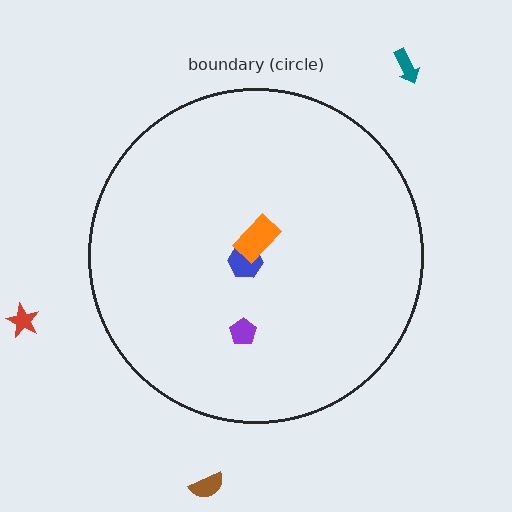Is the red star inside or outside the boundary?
Outside.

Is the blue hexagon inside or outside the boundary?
Inside.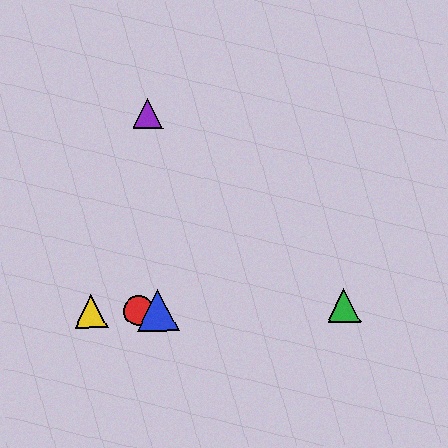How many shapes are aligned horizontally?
4 shapes (the red circle, the blue triangle, the green triangle, the yellow triangle) are aligned horizontally.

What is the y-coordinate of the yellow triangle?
The yellow triangle is at y≈312.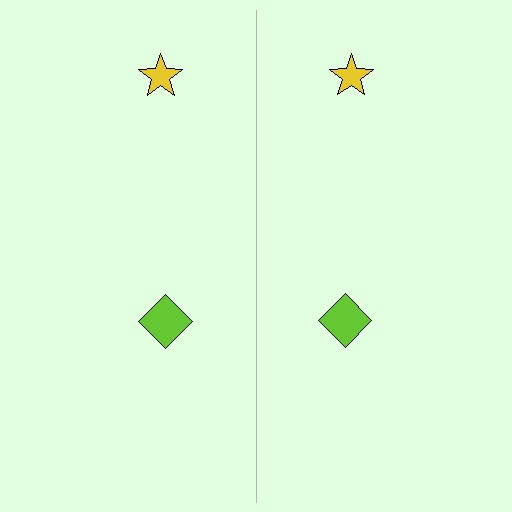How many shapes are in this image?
There are 4 shapes in this image.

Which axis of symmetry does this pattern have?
The pattern has a vertical axis of symmetry running through the center of the image.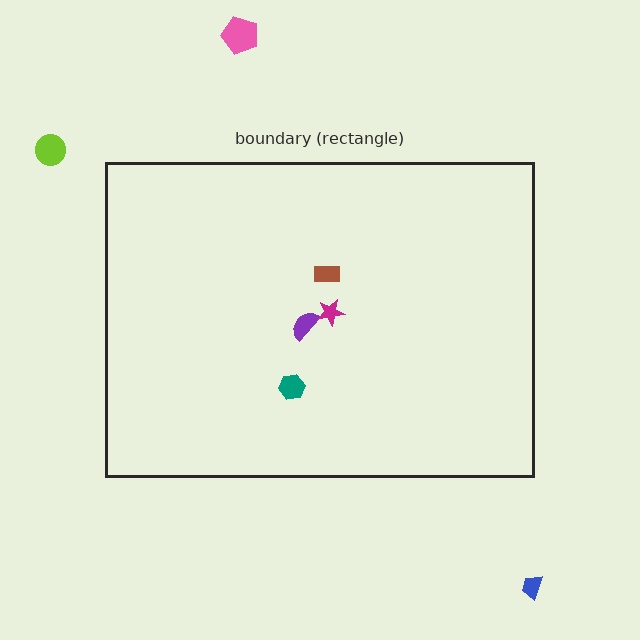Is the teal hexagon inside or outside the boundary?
Inside.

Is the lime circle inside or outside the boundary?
Outside.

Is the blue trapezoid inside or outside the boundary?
Outside.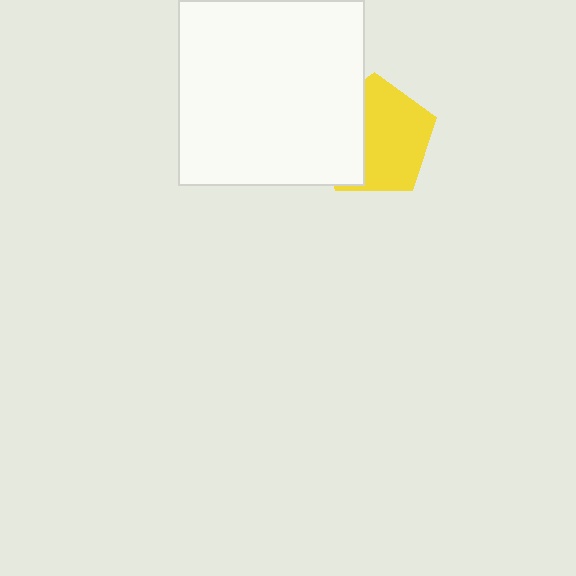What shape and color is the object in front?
The object in front is a white square.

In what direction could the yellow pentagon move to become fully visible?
The yellow pentagon could move right. That would shift it out from behind the white square entirely.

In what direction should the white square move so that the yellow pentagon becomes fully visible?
The white square should move left. That is the shortest direction to clear the overlap and leave the yellow pentagon fully visible.